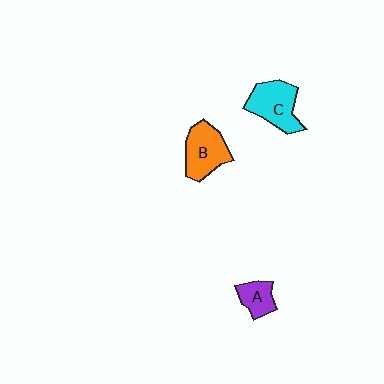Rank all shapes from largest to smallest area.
From largest to smallest: C (cyan), B (orange), A (purple).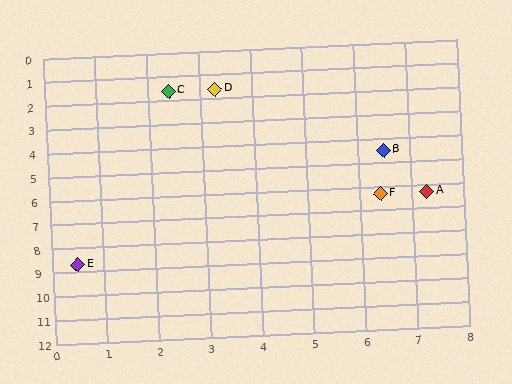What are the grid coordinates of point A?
Point A is at approximately (7.3, 6.3).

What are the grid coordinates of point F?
Point F is at approximately (6.4, 6.3).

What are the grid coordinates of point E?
Point E is at approximately (0.5, 8.7).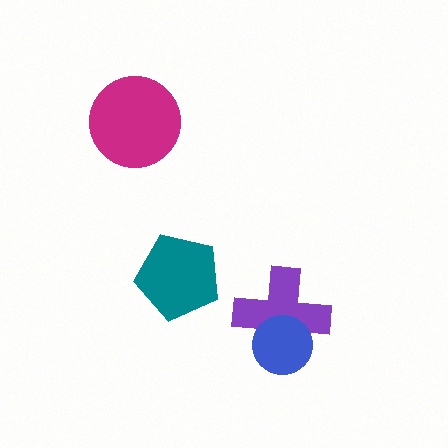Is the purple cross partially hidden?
Yes, it is partially covered by another shape.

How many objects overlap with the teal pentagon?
0 objects overlap with the teal pentagon.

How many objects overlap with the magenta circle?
0 objects overlap with the magenta circle.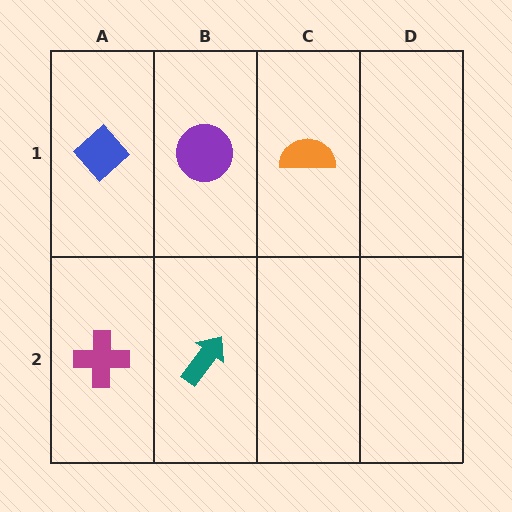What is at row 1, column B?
A purple circle.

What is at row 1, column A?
A blue diamond.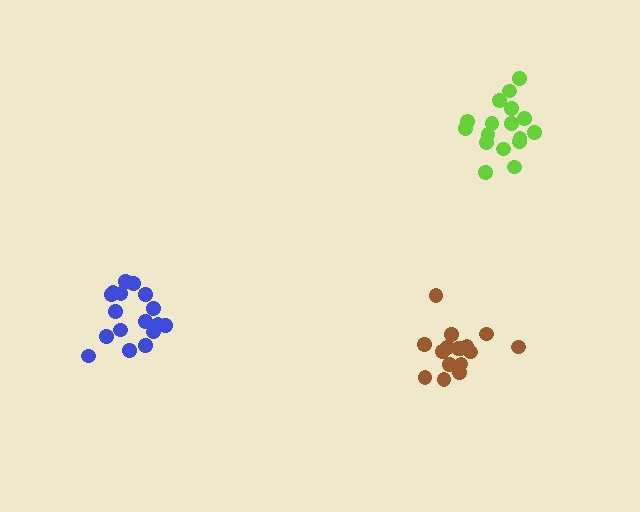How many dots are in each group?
Group 1: 17 dots, Group 2: 17 dots, Group 3: 16 dots (50 total).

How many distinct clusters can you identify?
There are 3 distinct clusters.